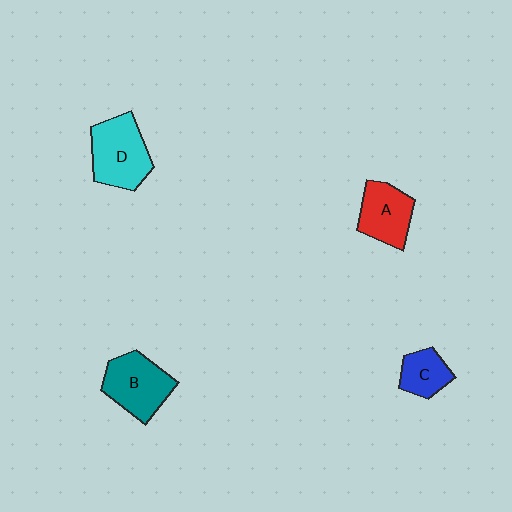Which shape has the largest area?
Shape D (cyan).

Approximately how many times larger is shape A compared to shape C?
Approximately 1.4 times.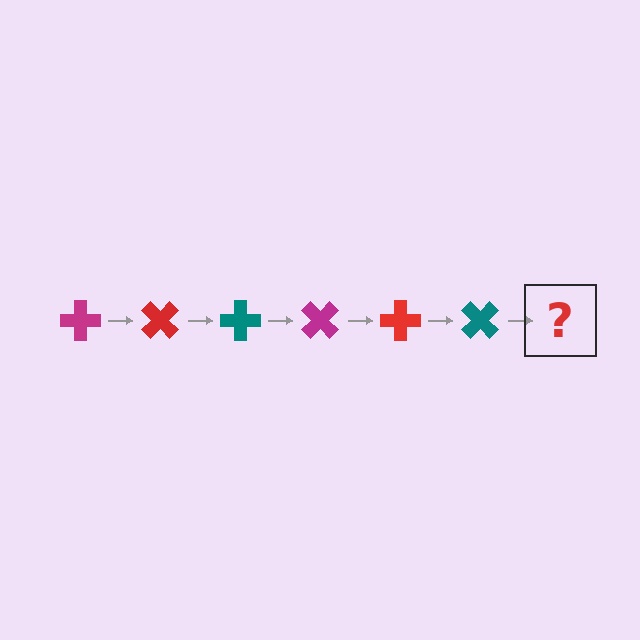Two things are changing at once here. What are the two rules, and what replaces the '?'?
The two rules are that it rotates 45 degrees each step and the color cycles through magenta, red, and teal. The '?' should be a magenta cross, rotated 270 degrees from the start.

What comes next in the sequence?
The next element should be a magenta cross, rotated 270 degrees from the start.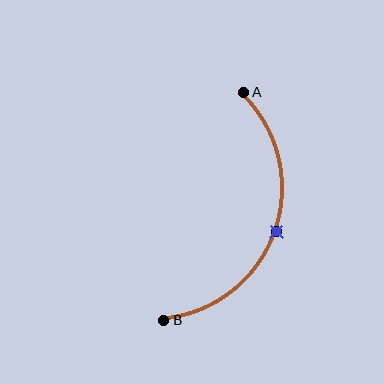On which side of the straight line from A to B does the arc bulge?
The arc bulges to the right of the straight line connecting A and B.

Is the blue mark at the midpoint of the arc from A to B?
Yes. The blue mark lies on the arc at equal arc-length from both A and B — it is the arc midpoint.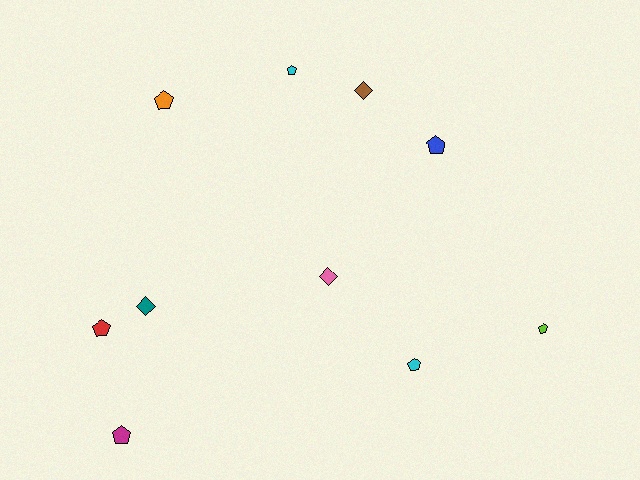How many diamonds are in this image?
There are 3 diamonds.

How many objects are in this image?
There are 10 objects.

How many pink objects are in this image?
There is 1 pink object.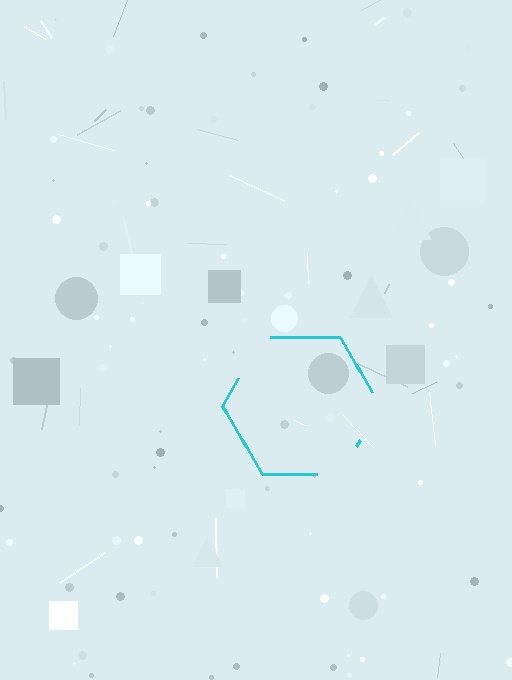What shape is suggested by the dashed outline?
The dashed outline suggests a hexagon.